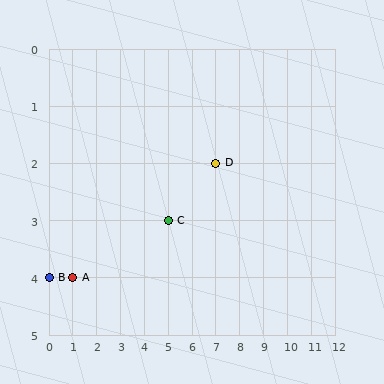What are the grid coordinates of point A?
Point A is at grid coordinates (1, 4).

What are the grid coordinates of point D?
Point D is at grid coordinates (7, 2).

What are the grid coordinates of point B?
Point B is at grid coordinates (0, 4).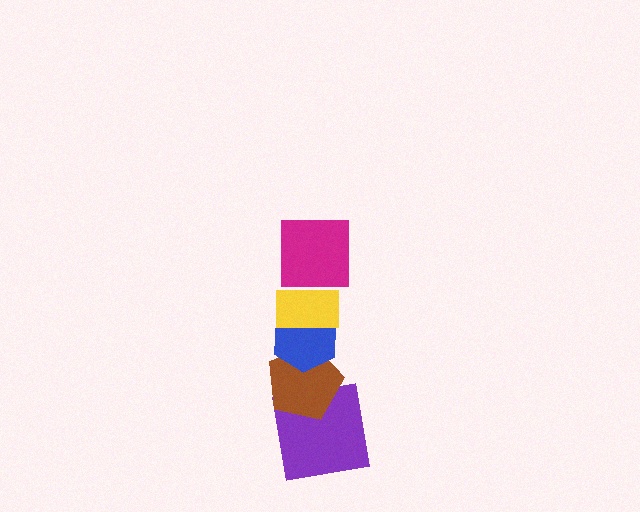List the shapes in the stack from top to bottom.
From top to bottom: the magenta square, the yellow rectangle, the blue hexagon, the brown pentagon, the purple square.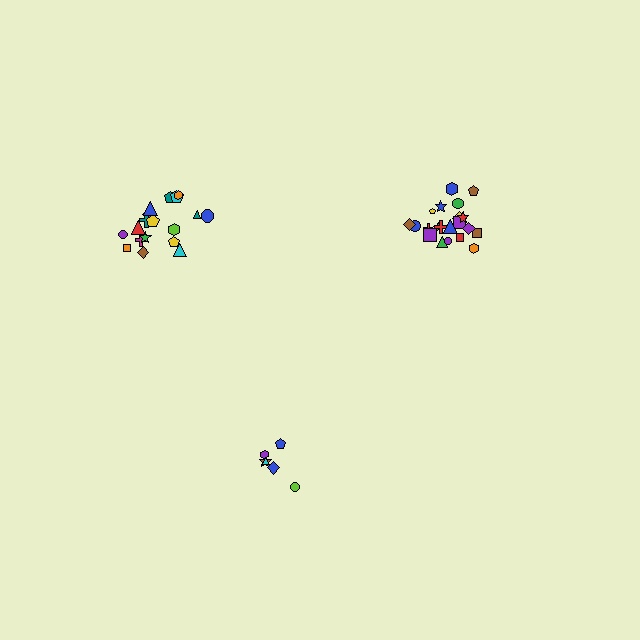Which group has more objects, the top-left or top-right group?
The top-right group.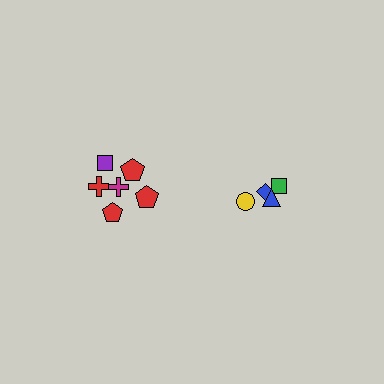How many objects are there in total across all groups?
There are 10 objects.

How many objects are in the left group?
There are 6 objects.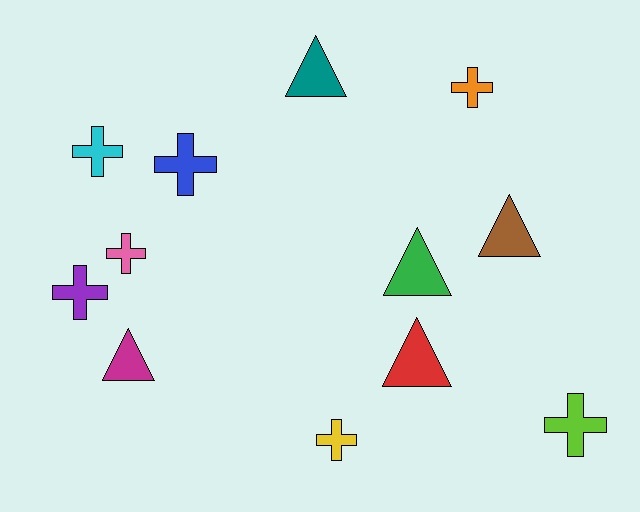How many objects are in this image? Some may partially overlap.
There are 12 objects.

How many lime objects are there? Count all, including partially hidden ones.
There is 1 lime object.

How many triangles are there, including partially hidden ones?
There are 5 triangles.